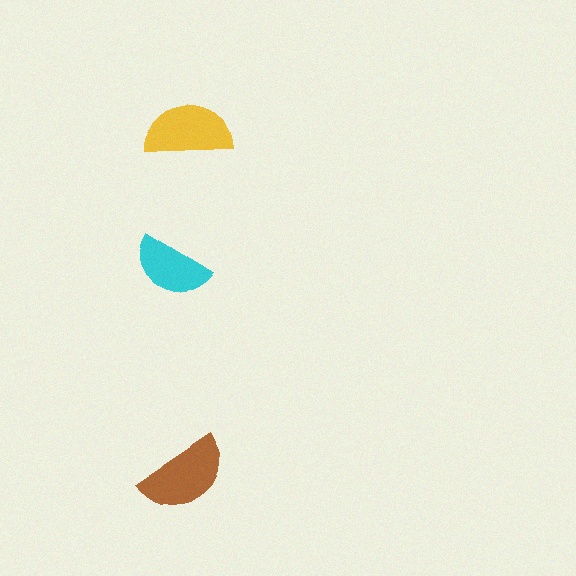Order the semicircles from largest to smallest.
the brown one, the yellow one, the cyan one.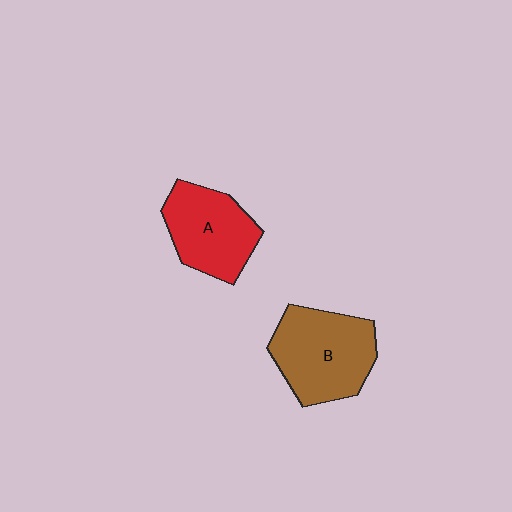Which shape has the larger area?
Shape B (brown).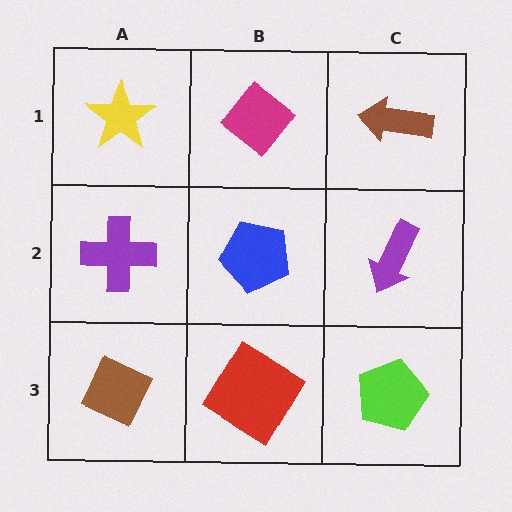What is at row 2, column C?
A purple arrow.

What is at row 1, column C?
A brown arrow.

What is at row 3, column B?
A red diamond.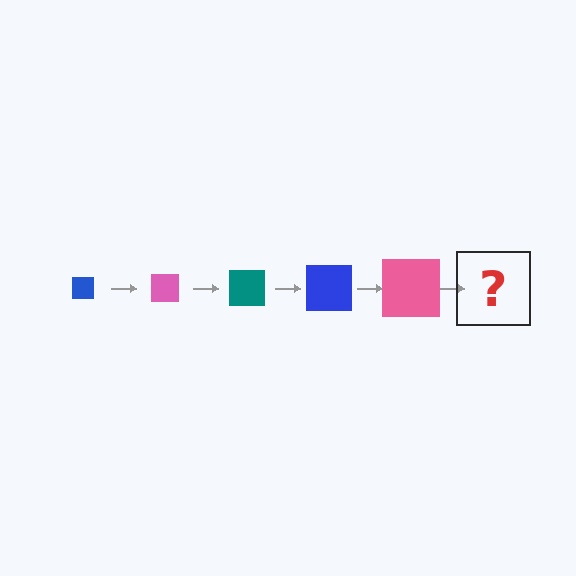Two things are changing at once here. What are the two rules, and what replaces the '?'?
The two rules are that the square grows larger each step and the color cycles through blue, pink, and teal. The '?' should be a teal square, larger than the previous one.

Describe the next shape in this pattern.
It should be a teal square, larger than the previous one.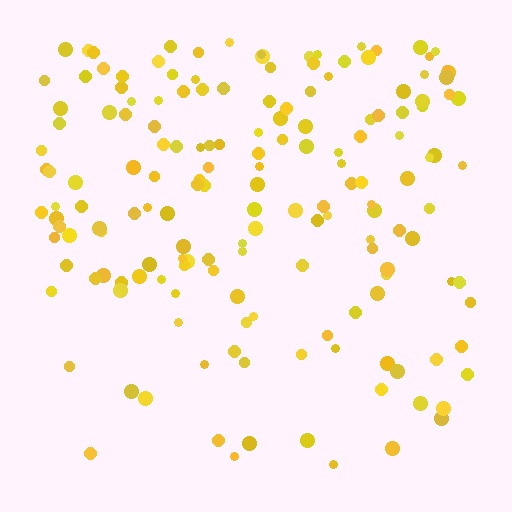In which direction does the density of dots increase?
From bottom to top, with the top side densest.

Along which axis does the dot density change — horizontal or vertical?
Vertical.